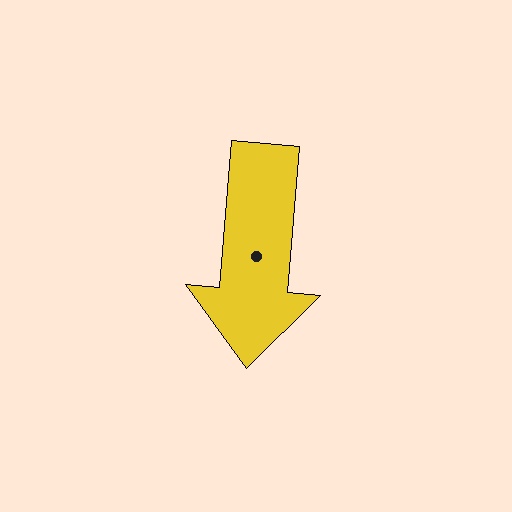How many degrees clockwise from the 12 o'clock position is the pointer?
Approximately 185 degrees.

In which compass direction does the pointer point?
South.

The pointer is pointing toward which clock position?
Roughly 6 o'clock.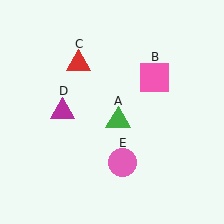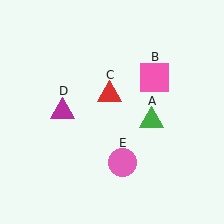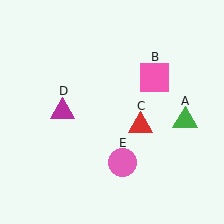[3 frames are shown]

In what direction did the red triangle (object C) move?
The red triangle (object C) moved down and to the right.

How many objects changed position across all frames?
2 objects changed position: green triangle (object A), red triangle (object C).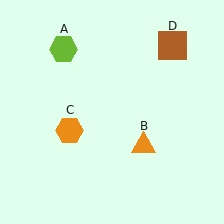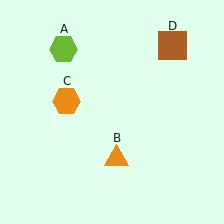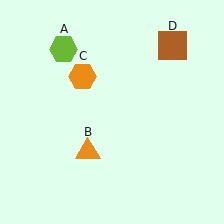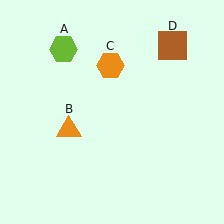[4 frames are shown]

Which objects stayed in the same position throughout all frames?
Lime hexagon (object A) and brown square (object D) remained stationary.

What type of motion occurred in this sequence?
The orange triangle (object B), orange hexagon (object C) rotated clockwise around the center of the scene.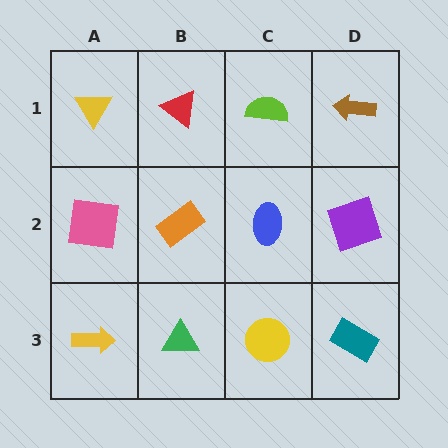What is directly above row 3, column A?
A pink square.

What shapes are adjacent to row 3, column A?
A pink square (row 2, column A), a green triangle (row 3, column B).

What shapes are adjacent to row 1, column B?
An orange rectangle (row 2, column B), a yellow triangle (row 1, column A), a lime semicircle (row 1, column C).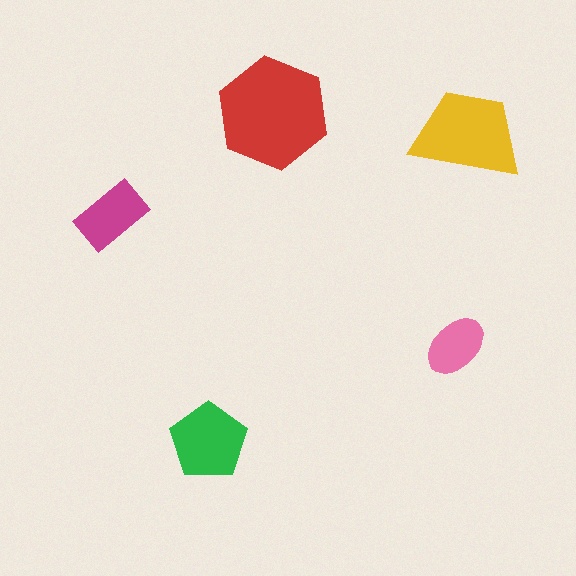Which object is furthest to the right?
The yellow trapezoid is rightmost.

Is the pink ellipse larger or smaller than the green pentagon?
Smaller.